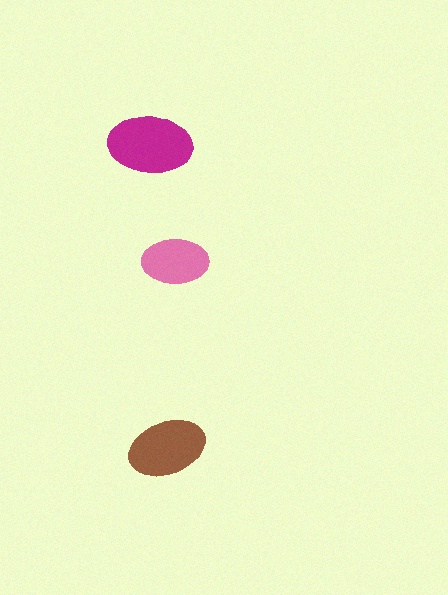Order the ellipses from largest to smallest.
the magenta one, the brown one, the pink one.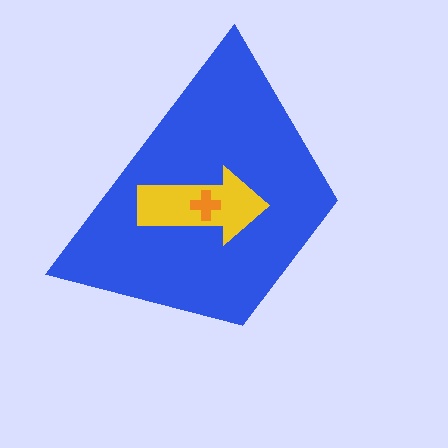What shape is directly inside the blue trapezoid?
The yellow arrow.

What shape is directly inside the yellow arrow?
The orange cross.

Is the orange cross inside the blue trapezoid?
Yes.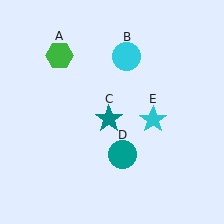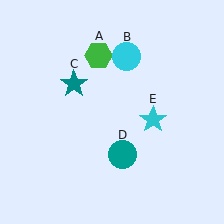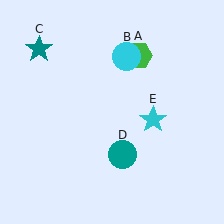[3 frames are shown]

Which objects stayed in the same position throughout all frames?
Cyan circle (object B) and teal circle (object D) and cyan star (object E) remained stationary.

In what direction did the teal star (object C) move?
The teal star (object C) moved up and to the left.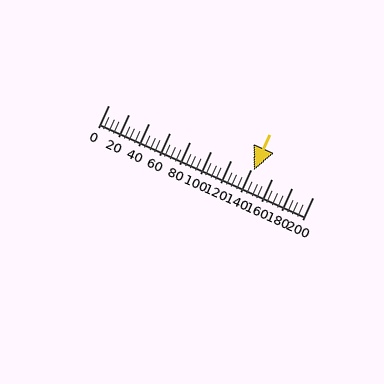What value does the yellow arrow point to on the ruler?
The yellow arrow points to approximately 142.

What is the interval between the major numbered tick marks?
The major tick marks are spaced 20 units apart.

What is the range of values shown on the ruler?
The ruler shows values from 0 to 200.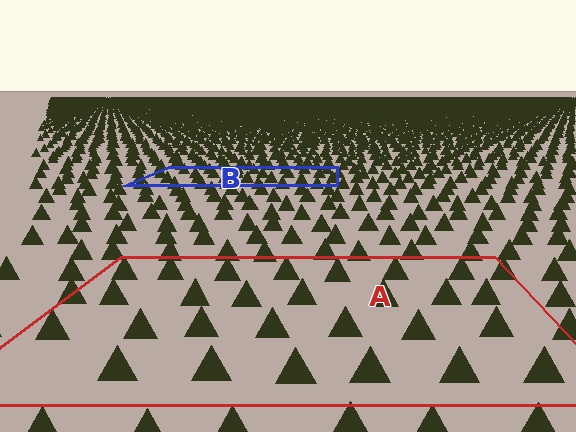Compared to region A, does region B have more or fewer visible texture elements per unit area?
Region B has more texture elements per unit area — they are packed more densely because it is farther away.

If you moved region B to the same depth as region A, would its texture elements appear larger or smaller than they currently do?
They would appear larger. At a closer depth, the same texture elements are projected at a bigger on-screen size.